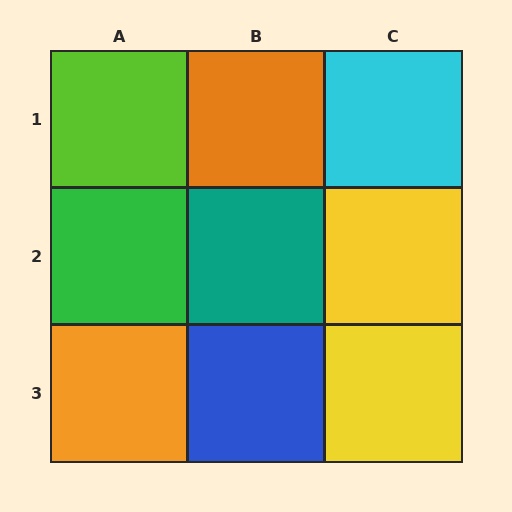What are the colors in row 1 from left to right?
Lime, orange, cyan.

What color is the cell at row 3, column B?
Blue.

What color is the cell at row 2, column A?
Green.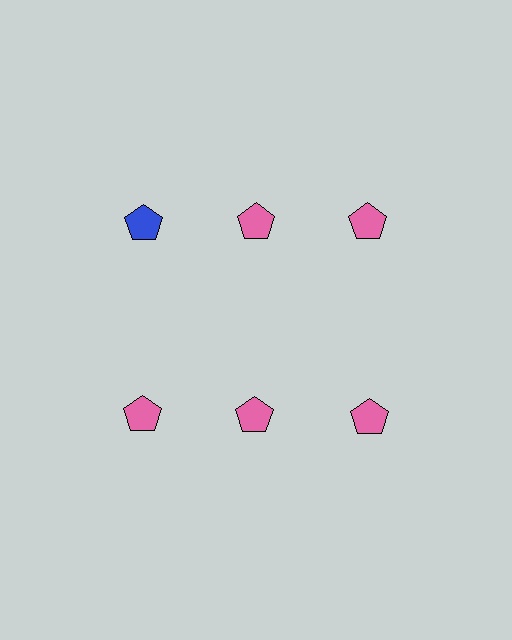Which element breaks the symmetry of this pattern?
The blue pentagon in the top row, leftmost column breaks the symmetry. All other shapes are pink pentagons.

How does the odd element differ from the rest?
It has a different color: blue instead of pink.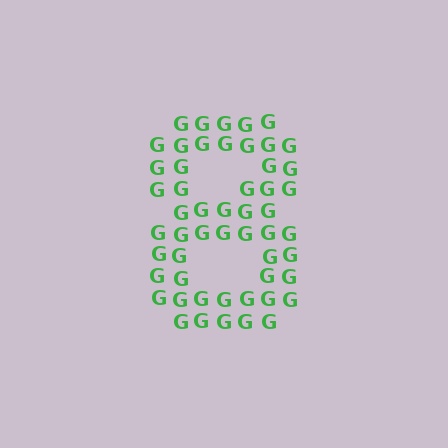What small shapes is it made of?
It is made of small letter G's.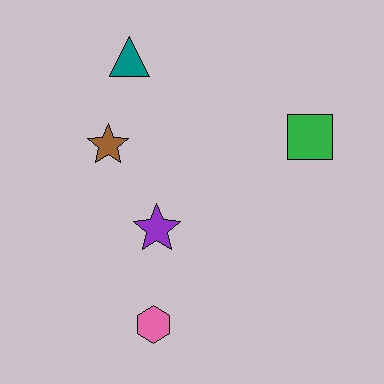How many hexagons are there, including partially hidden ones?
There is 1 hexagon.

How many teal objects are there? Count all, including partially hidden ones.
There is 1 teal object.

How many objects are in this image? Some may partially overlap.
There are 5 objects.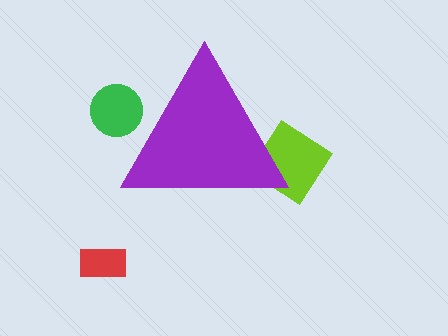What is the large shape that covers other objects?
A purple triangle.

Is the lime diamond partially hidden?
Yes, the lime diamond is partially hidden behind the purple triangle.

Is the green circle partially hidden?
Yes, the green circle is partially hidden behind the purple triangle.